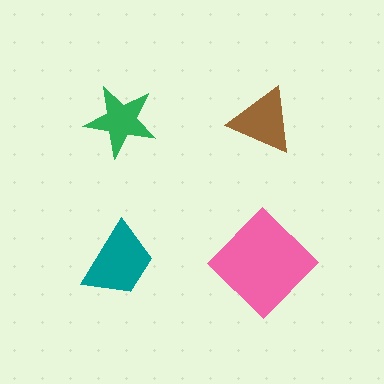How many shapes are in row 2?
2 shapes.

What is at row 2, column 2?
A pink diamond.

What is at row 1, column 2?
A brown triangle.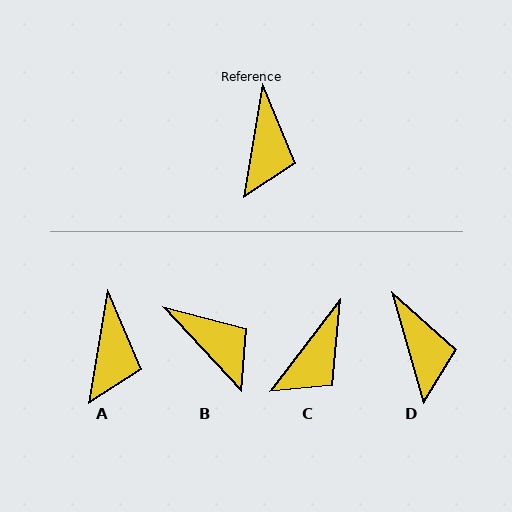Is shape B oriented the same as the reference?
No, it is off by about 52 degrees.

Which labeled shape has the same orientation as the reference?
A.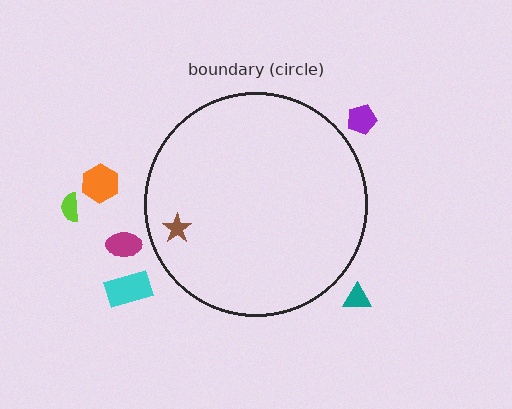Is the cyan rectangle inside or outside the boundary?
Outside.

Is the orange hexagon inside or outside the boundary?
Outside.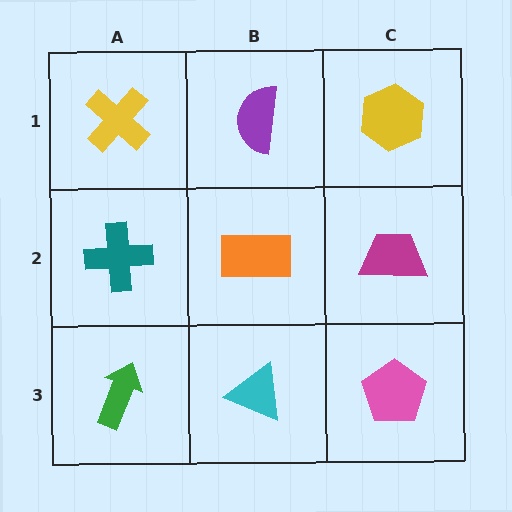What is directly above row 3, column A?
A teal cross.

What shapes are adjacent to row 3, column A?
A teal cross (row 2, column A), a cyan triangle (row 3, column B).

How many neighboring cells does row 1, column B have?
3.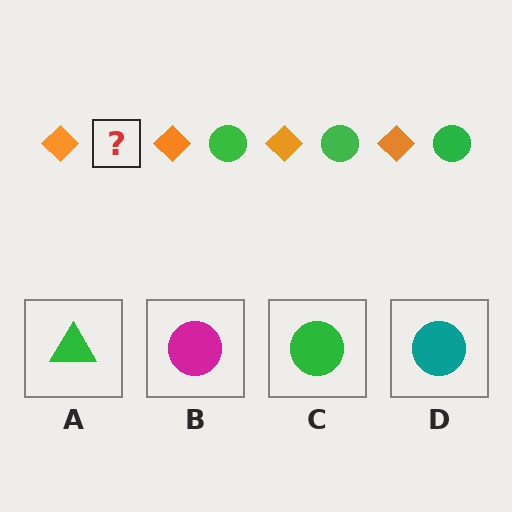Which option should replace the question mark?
Option C.